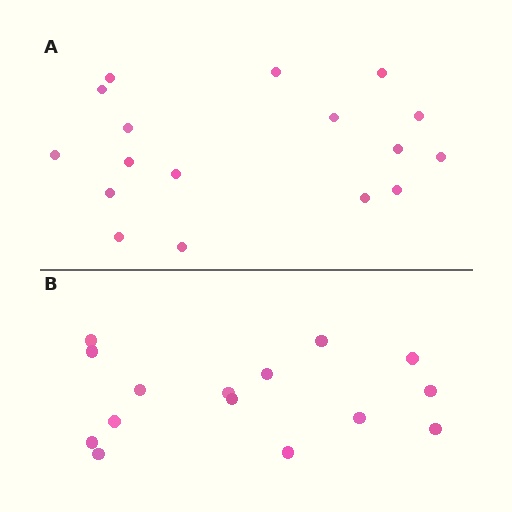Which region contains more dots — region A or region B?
Region A (the top region) has more dots.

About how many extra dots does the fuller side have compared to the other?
Region A has just a few more — roughly 2 or 3 more dots than region B.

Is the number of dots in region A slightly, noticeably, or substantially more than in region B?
Region A has only slightly more — the two regions are fairly close. The ratio is roughly 1.1 to 1.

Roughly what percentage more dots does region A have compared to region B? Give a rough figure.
About 15% more.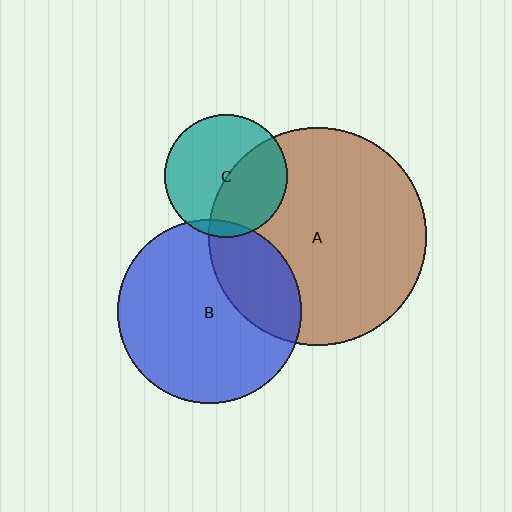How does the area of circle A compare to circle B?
Approximately 1.4 times.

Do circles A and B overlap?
Yes.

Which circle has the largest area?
Circle A (brown).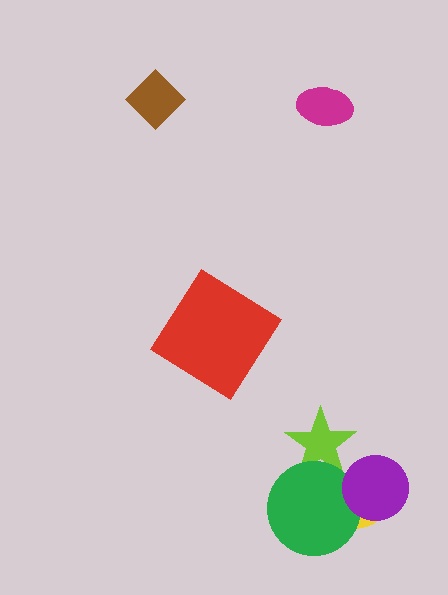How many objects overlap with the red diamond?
0 objects overlap with the red diamond.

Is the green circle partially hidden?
Yes, it is partially covered by another shape.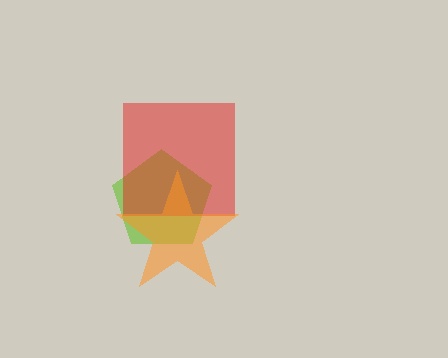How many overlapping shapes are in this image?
There are 3 overlapping shapes in the image.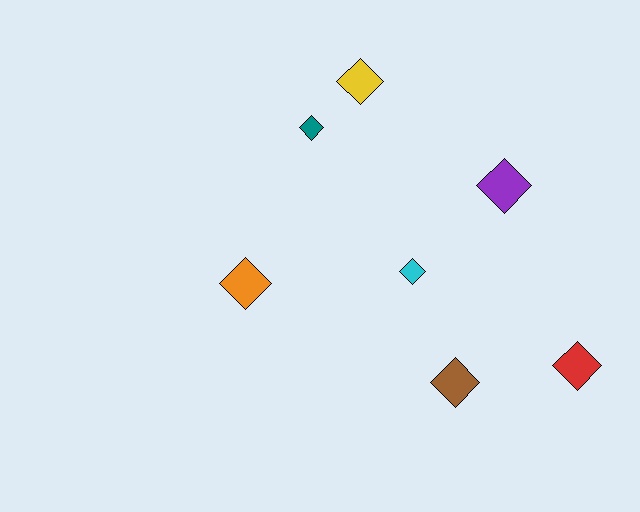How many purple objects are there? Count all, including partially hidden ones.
There is 1 purple object.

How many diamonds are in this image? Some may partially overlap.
There are 7 diamonds.